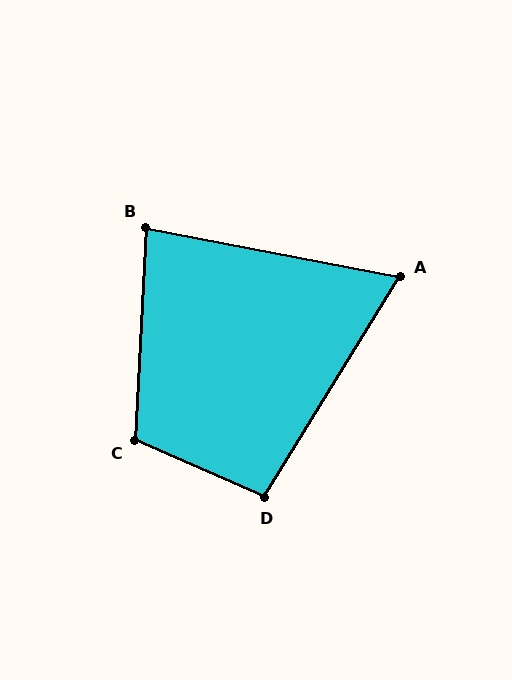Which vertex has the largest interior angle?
C, at approximately 111 degrees.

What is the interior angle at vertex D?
Approximately 98 degrees (obtuse).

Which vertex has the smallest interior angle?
A, at approximately 69 degrees.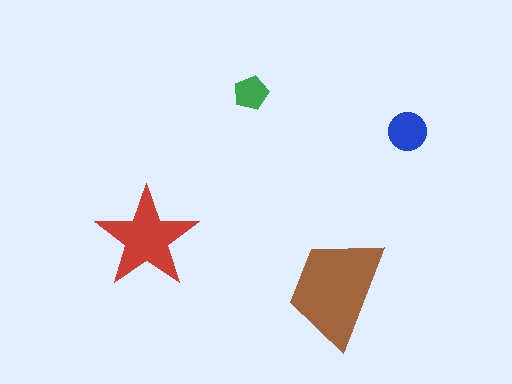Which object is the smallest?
The green pentagon.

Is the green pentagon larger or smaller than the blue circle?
Smaller.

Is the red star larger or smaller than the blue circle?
Larger.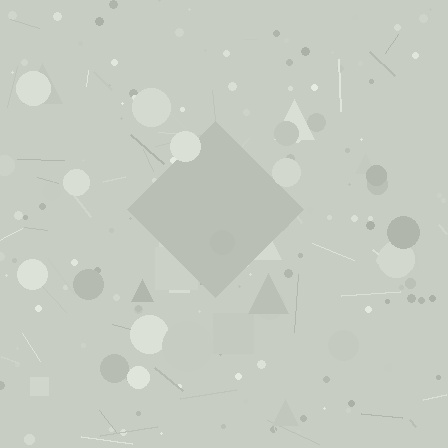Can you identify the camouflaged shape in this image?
The camouflaged shape is a diamond.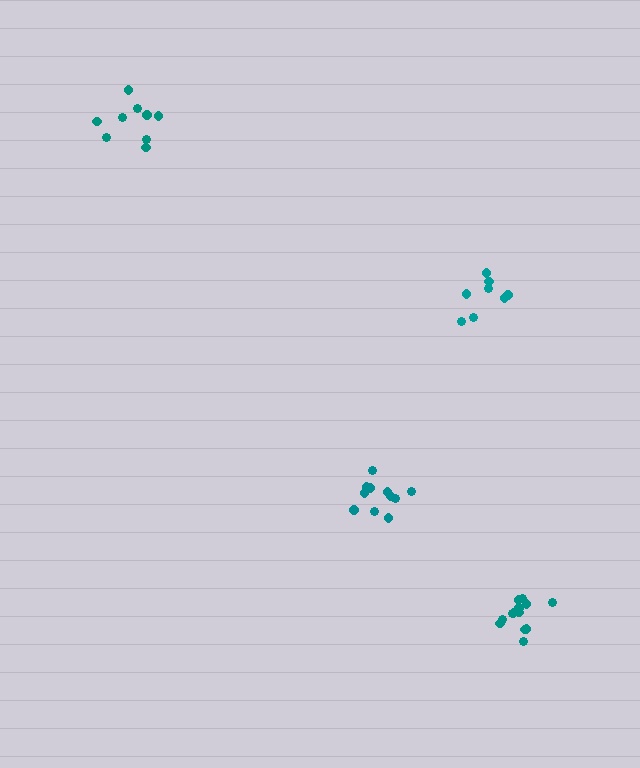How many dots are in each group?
Group 1: 8 dots, Group 2: 13 dots, Group 3: 11 dots, Group 4: 9 dots (41 total).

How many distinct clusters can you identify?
There are 4 distinct clusters.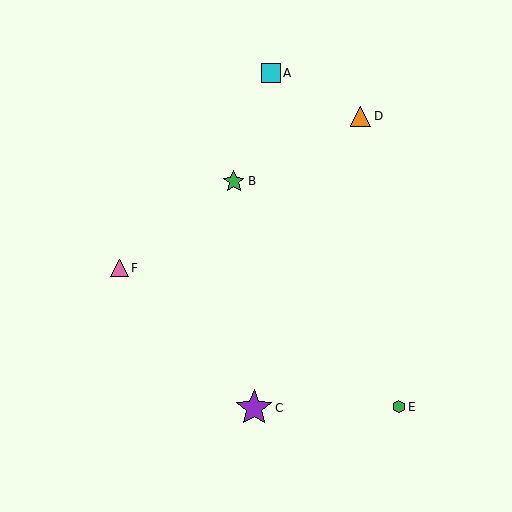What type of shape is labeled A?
Shape A is a cyan square.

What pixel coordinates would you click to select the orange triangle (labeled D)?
Click at (361, 116) to select the orange triangle D.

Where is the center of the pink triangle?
The center of the pink triangle is at (119, 268).